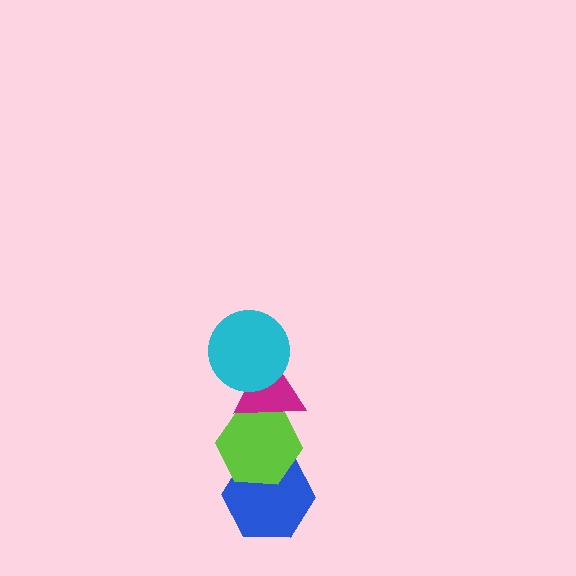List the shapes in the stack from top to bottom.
From top to bottom: the cyan circle, the magenta triangle, the lime hexagon, the blue hexagon.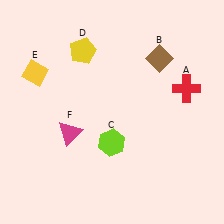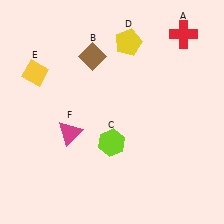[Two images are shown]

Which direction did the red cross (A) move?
The red cross (A) moved up.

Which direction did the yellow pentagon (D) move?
The yellow pentagon (D) moved right.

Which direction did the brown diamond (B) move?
The brown diamond (B) moved left.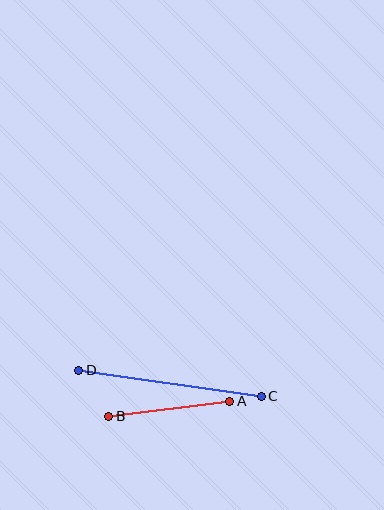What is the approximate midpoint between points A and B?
The midpoint is at approximately (169, 409) pixels.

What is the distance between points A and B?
The distance is approximately 122 pixels.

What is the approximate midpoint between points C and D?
The midpoint is at approximately (170, 383) pixels.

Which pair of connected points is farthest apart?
Points C and D are farthest apart.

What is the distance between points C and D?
The distance is approximately 184 pixels.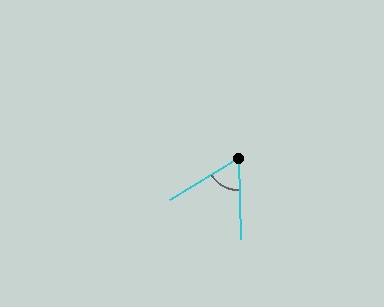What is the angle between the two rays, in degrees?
Approximately 60 degrees.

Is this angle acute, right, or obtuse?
It is acute.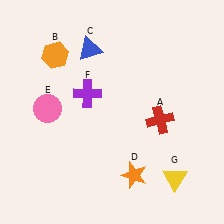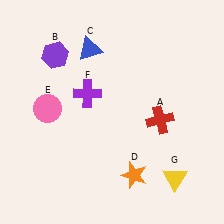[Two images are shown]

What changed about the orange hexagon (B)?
In Image 1, B is orange. In Image 2, it changed to purple.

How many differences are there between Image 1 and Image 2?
There is 1 difference between the two images.